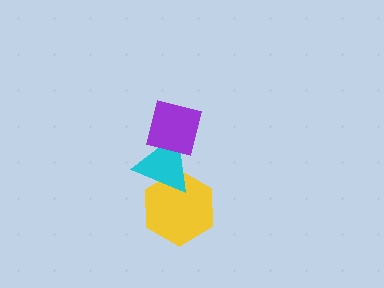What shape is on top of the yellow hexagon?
The cyan triangle is on top of the yellow hexagon.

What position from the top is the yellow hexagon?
The yellow hexagon is 3rd from the top.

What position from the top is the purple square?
The purple square is 1st from the top.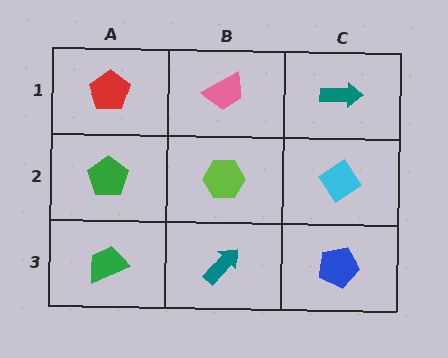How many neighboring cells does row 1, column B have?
3.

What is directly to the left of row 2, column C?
A lime hexagon.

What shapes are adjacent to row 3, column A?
A green pentagon (row 2, column A), a teal arrow (row 3, column B).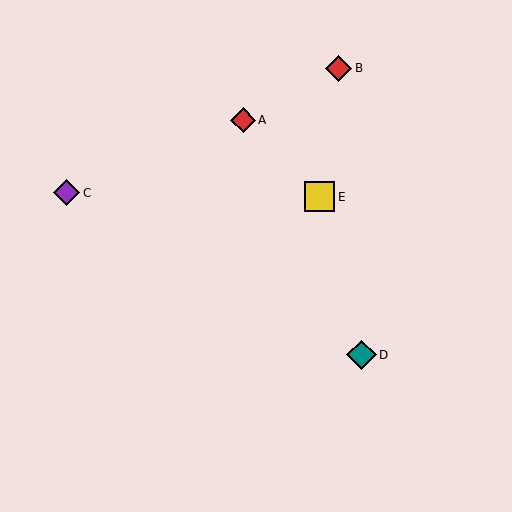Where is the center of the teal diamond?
The center of the teal diamond is at (361, 355).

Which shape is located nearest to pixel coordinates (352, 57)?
The red diamond (labeled B) at (339, 68) is nearest to that location.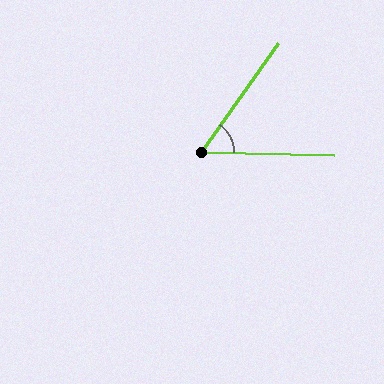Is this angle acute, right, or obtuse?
It is acute.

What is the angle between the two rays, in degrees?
Approximately 56 degrees.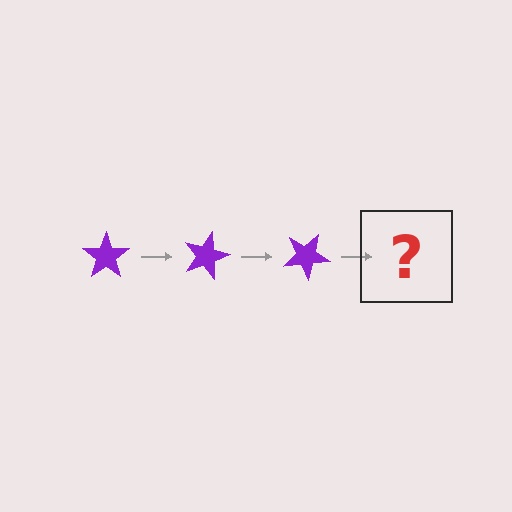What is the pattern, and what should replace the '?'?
The pattern is that the star rotates 15 degrees each step. The '?' should be a purple star rotated 45 degrees.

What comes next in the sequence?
The next element should be a purple star rotated 45 degrees.